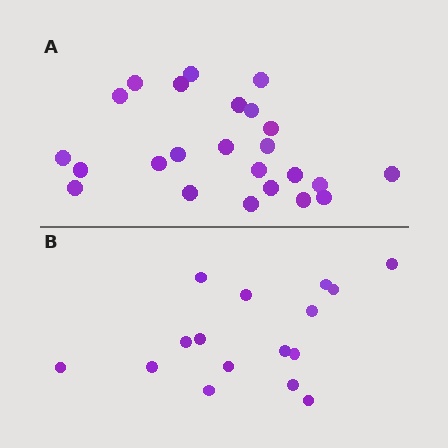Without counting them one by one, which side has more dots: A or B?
Region A (the top region) has more dots.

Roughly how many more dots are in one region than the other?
Region A has roughly 8 or so more dots than region B.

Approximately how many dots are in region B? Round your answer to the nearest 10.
About 20 dots. (The exact count is 16, which rounds to 20.)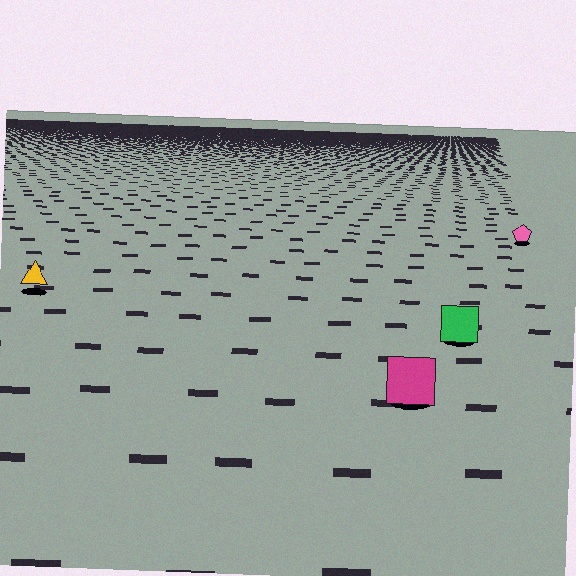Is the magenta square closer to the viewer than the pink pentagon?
Yes. The magenta square is closer — you can tell from the texture gradient: the ground texture is coarser near it.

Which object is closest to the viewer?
The magenta square is closest. The texture marks near it are larger and more spread out.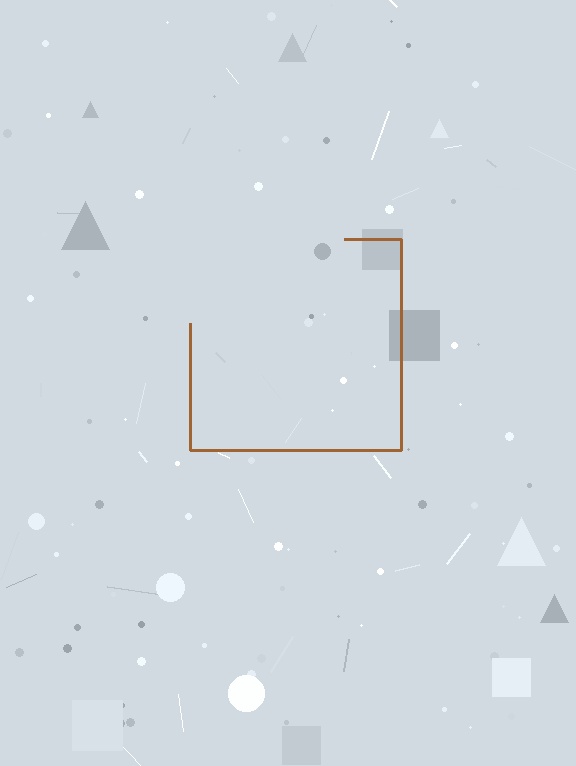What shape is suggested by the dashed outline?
The dashed outline suggests a square.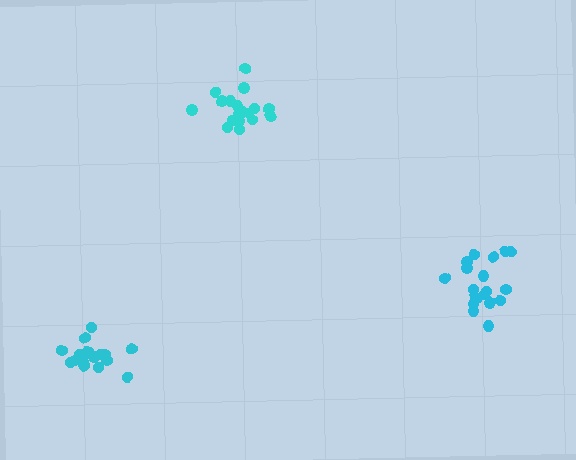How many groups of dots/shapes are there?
There are 3 groups.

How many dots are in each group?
Group 1: 18 dots, Group 2: 17 dots, Group 3: 20 dots (55 total).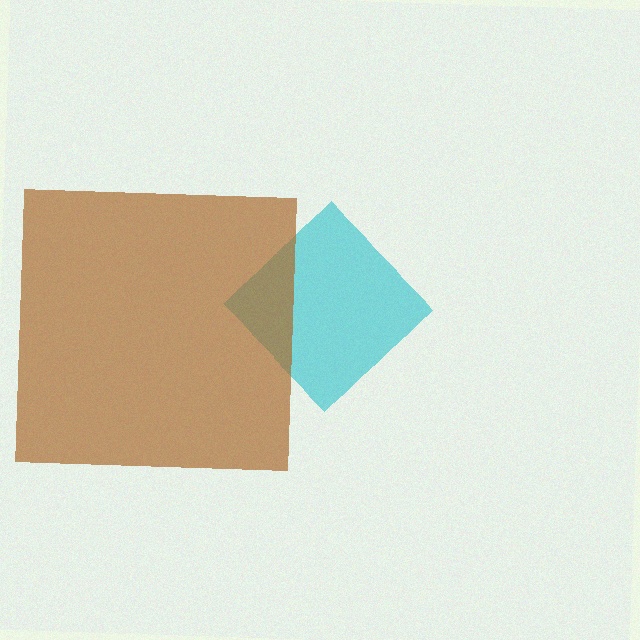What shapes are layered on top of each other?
The layered shapes are: a cyan diamond, a brown square.